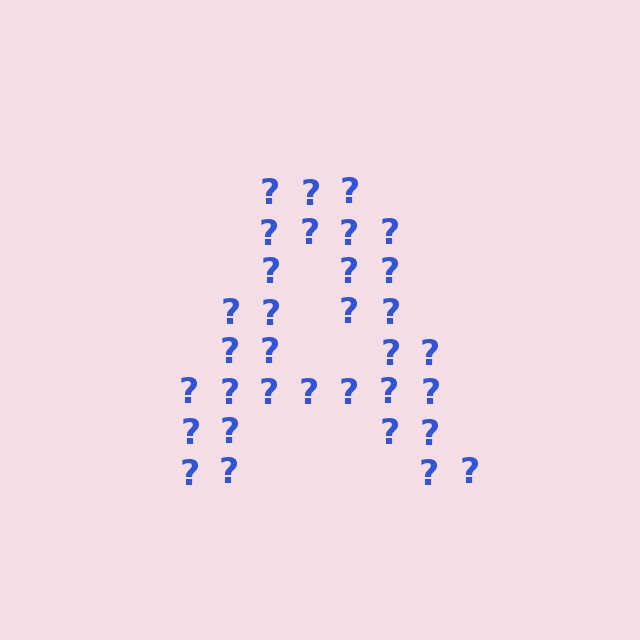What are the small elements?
The small elements are question marks.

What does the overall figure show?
The overall figure shows the letter A.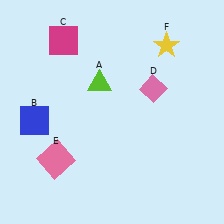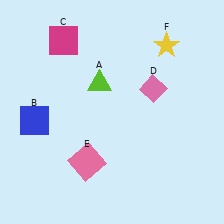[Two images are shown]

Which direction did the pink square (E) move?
The pink square (E) moved right.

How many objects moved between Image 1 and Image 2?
1 object moved between the two images.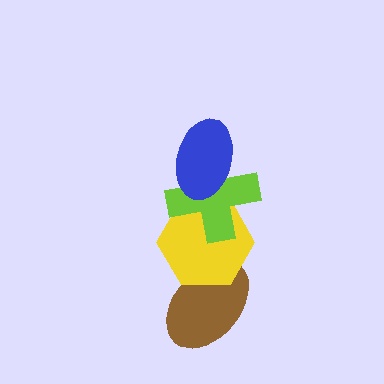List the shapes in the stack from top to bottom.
From top to bottom: the blue ellipse, the lime cross, the yellow hexagon, the brown ellipse.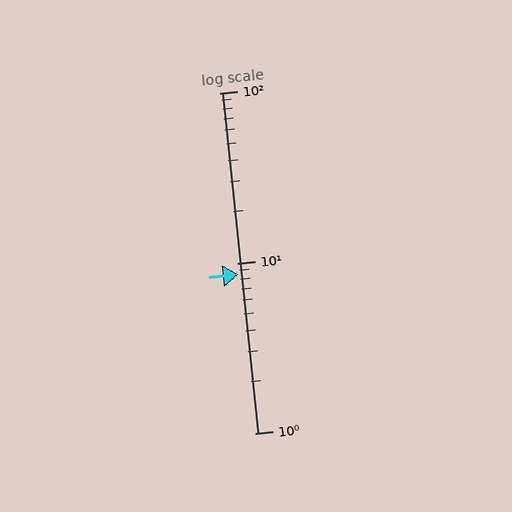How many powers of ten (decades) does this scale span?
The scale spans 2 decades, from 1 to 100.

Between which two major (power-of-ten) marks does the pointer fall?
The pointer is between 1 and 10.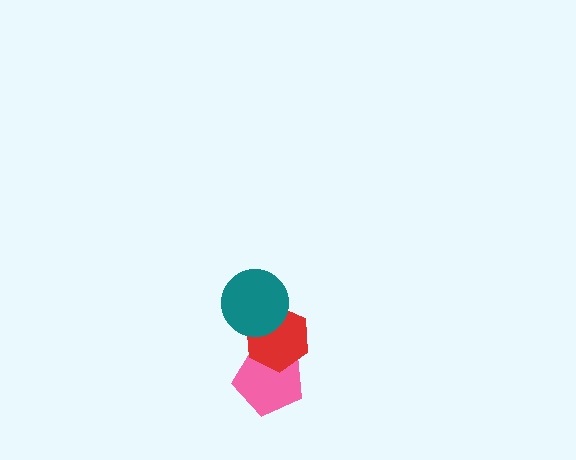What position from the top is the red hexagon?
The red hexagon is 2nd from the top.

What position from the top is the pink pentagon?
The pink pentagon is 3rd from the top.